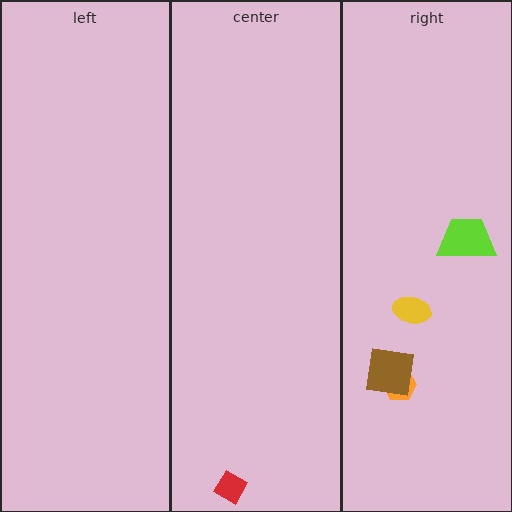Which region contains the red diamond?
The center region.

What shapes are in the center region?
The red diamond.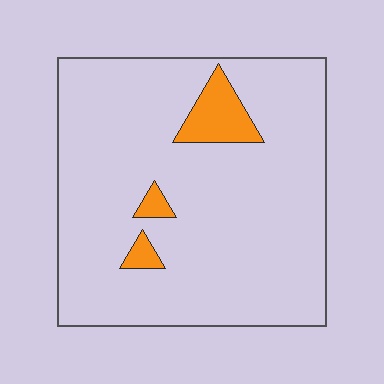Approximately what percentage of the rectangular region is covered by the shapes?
Approximately 10%.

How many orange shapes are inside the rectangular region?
3.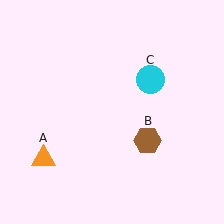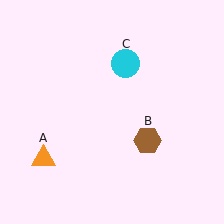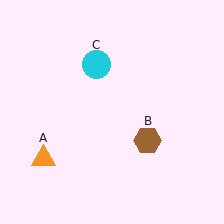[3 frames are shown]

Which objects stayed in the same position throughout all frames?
Orange triangle (object A) and brown hexagon (object B) remained stationary.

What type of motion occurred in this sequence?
The cyan circle (object C) rotated counterclockwise around the center of the scene.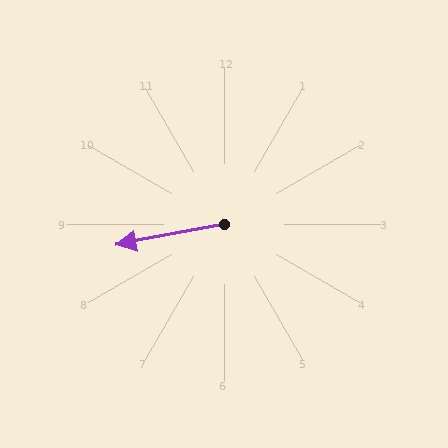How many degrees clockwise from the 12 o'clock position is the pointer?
Approximately 259 degrees.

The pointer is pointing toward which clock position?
Roughly 9 o'clock.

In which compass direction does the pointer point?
West.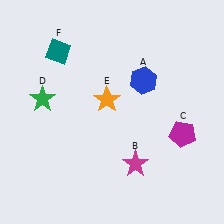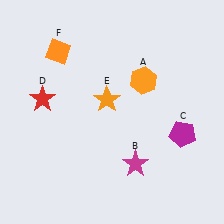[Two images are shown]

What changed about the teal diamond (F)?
In Image 1, F is teal. In Image 2, it changed to orange.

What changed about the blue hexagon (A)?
In Image 1, A is blue. In Image 2, it changed to orange.